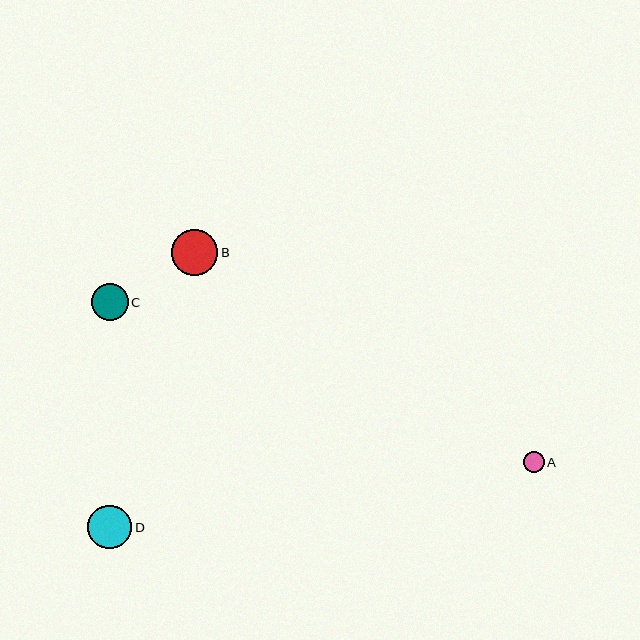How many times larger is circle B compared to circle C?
Circle B is approximately 1.2 times the size of circle C.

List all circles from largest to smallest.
From largest to smallest: B, D, C, A.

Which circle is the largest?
Circle B is the largest with a size of approximately 46 pixels.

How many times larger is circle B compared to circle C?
Circle B is approximately 1.2 times the size of circle C.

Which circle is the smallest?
Circle A is the smallest with a size of approximately 20 pixels.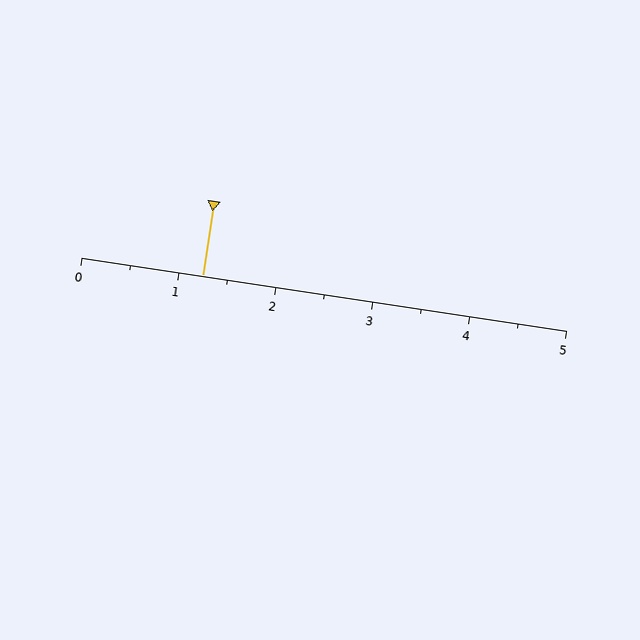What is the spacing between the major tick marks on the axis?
The major ticks are spaced 1 apart.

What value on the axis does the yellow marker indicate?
The marker indicates approximately 1.2.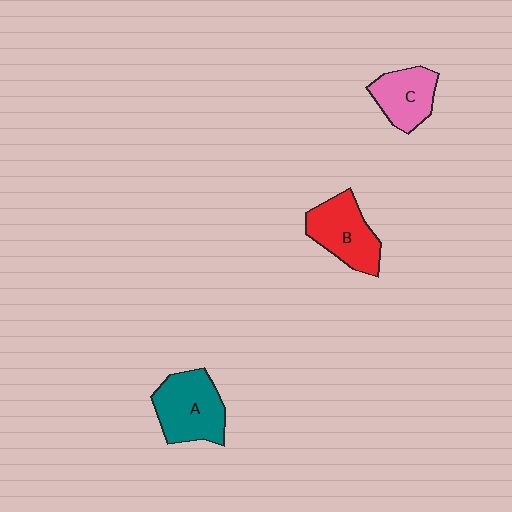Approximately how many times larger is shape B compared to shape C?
Approximately 1.2 times.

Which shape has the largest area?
Shape A (teal).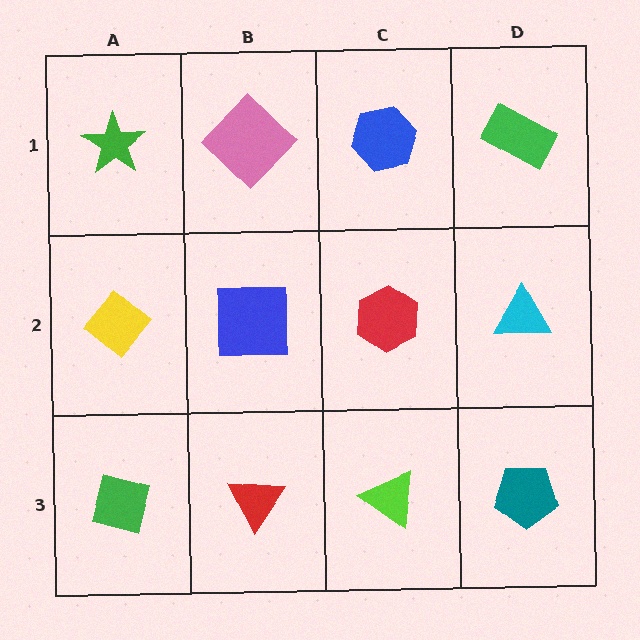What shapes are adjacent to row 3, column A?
A yellow diamond (row 2, column A), a red triangle (row 3, column B).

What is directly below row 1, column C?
A red hexagon.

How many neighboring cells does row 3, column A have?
2.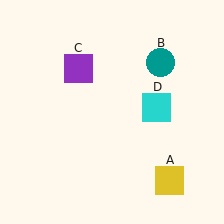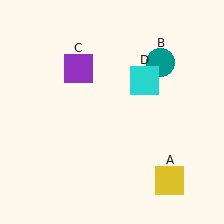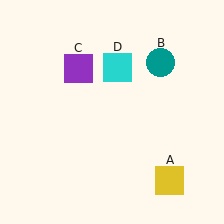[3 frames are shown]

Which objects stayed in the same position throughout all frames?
Yellow square (object A) and teal circle (object B) and purple square (object C) remained stationary.